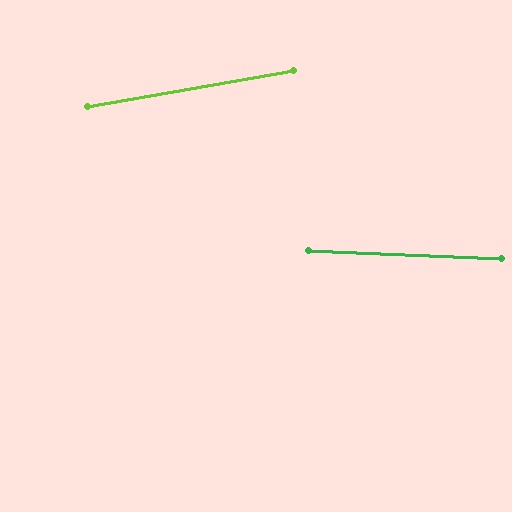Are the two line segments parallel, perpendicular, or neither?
Neither parallel nor perpendicular — they differ by about 12°.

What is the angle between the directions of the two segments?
Approximately 12 degrees.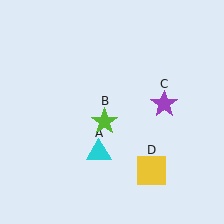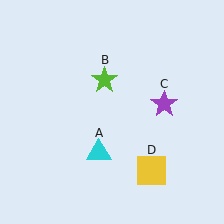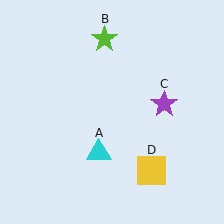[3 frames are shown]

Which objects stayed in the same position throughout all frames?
Cyan triangle (object A) and purple star (object C) and yellow square (object D) remained stationary.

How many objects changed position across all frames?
1 object changed position: lime star (object B).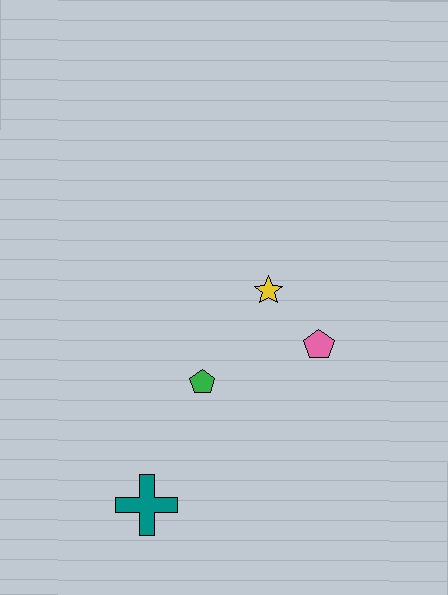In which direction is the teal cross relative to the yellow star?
The teal cross is below the yellow star.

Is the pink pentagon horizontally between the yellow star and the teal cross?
No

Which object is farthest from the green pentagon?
The teal cross is farthest from the green pentagon.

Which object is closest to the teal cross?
The green pentagon is closest to the teal cross.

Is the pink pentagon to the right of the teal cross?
Yes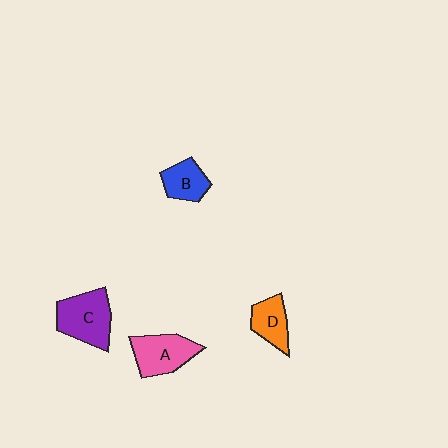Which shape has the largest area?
Shape C (purple).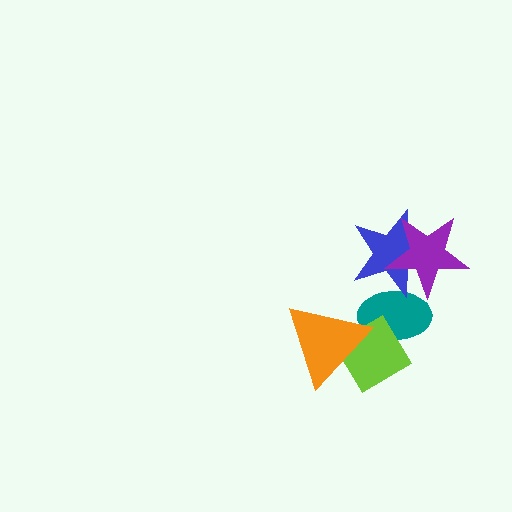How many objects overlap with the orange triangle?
2 objects overlap with the orange triangle.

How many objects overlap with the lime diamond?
2 objects overlap with the lime diamond.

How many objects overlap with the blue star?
2 objects overlap with the blue star.